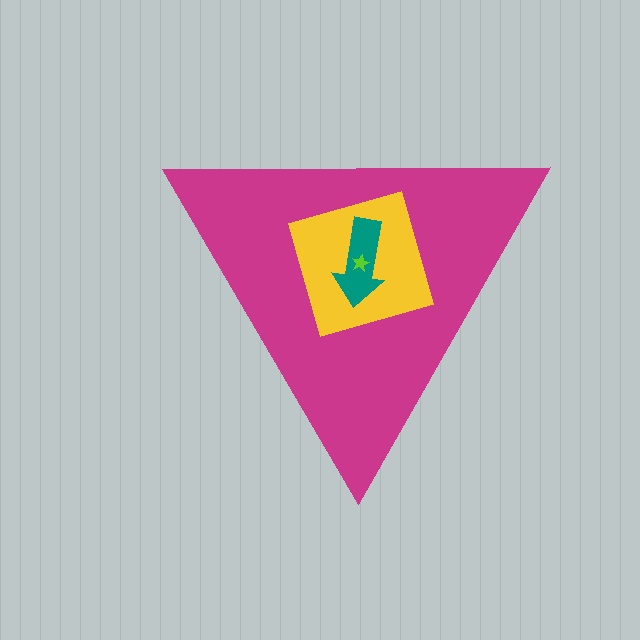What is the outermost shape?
The magenta triangle.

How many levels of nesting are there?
4.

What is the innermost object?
The lime star.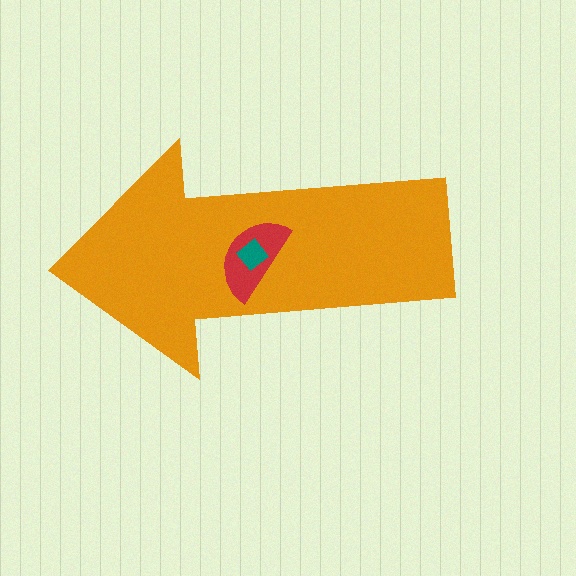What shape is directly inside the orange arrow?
The red semicircle.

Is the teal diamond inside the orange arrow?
Yes.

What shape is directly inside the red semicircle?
The teal diamond.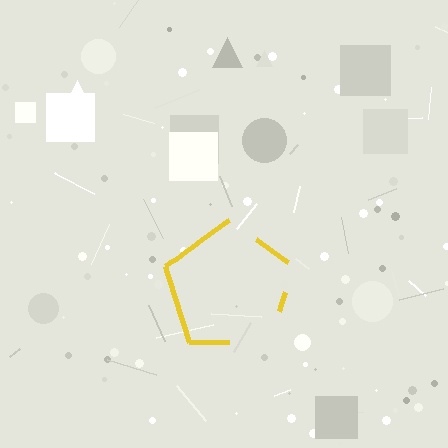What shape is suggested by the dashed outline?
The dashed outline suggests a pentagon.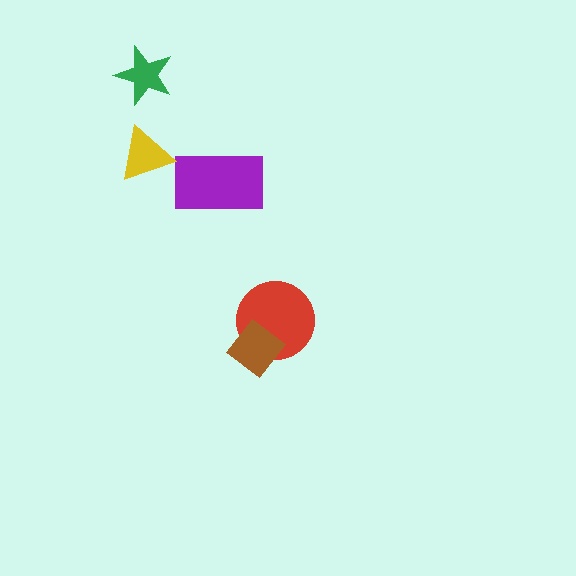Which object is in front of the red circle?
The brown diamond is in front of the red circle.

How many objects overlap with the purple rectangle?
0 objects overlap with the purple rectangle.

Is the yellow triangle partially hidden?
No, no other shape covers it.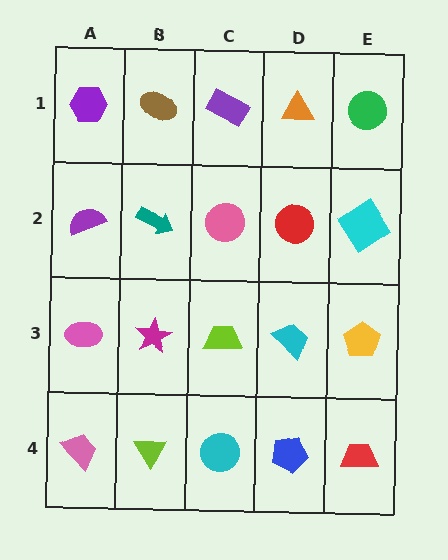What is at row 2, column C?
A pink circle.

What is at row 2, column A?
A purple semicircle.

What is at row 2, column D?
A red circle.